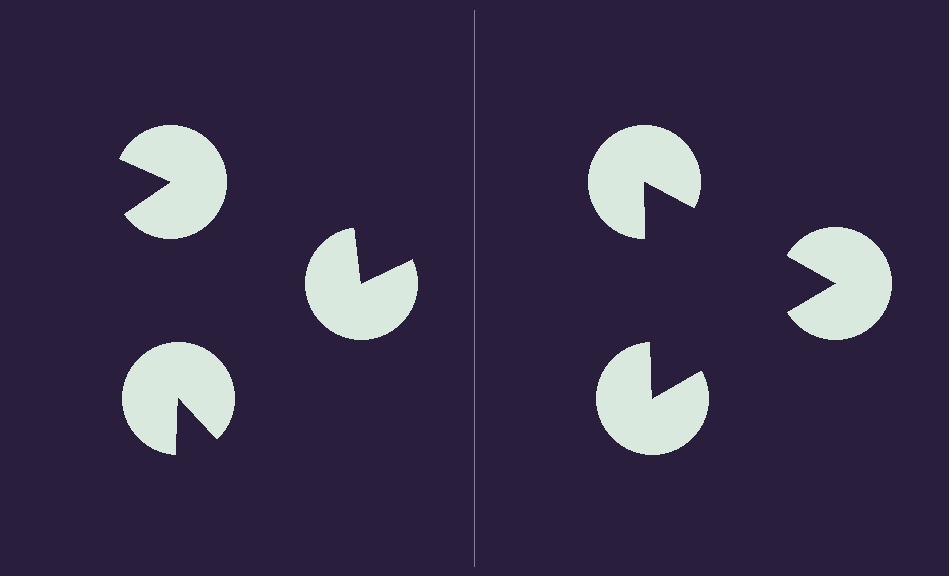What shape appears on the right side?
An illusory triangle.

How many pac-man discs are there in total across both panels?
6 — 3 on each side.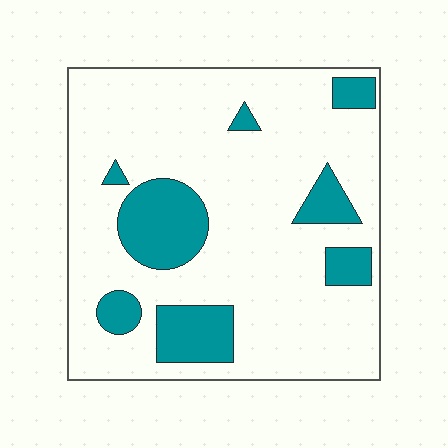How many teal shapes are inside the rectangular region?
8.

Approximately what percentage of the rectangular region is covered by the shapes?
Approximately 20%.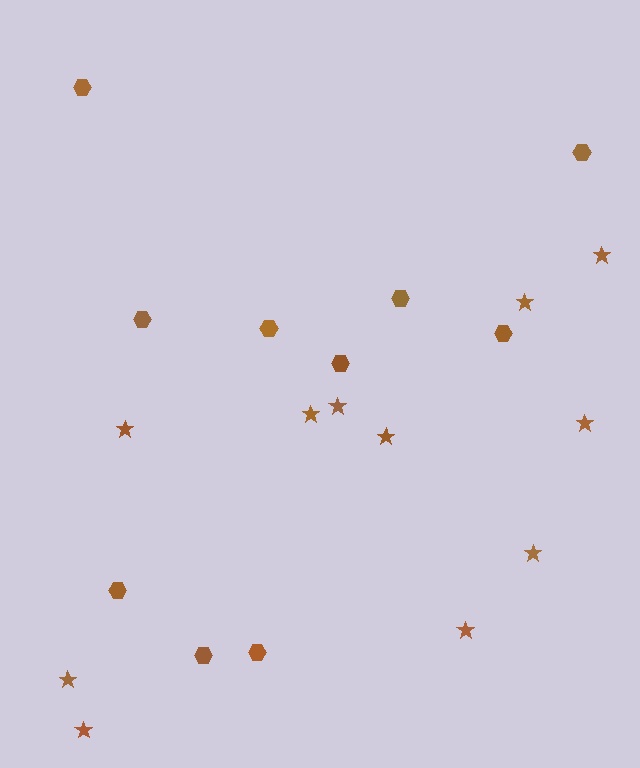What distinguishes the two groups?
There are 2 groups: one group of stars (11) and one group of hexagons (10).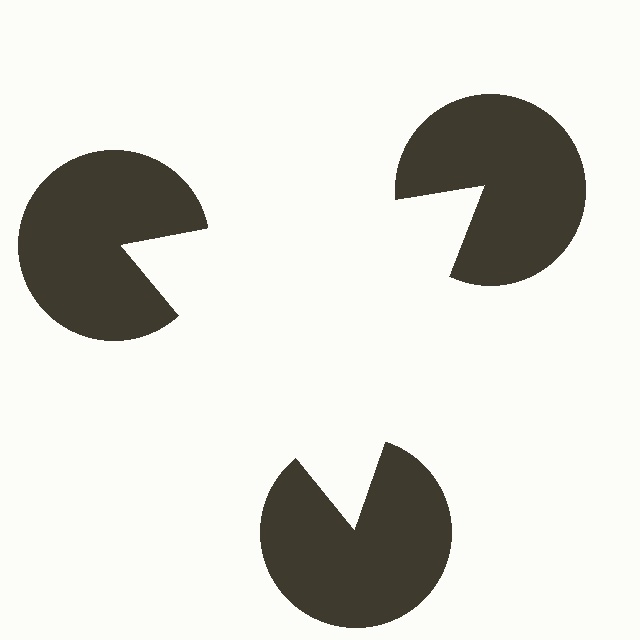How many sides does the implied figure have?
3 sides.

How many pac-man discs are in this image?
There are 3 — one at each vertex of the illusory triangle.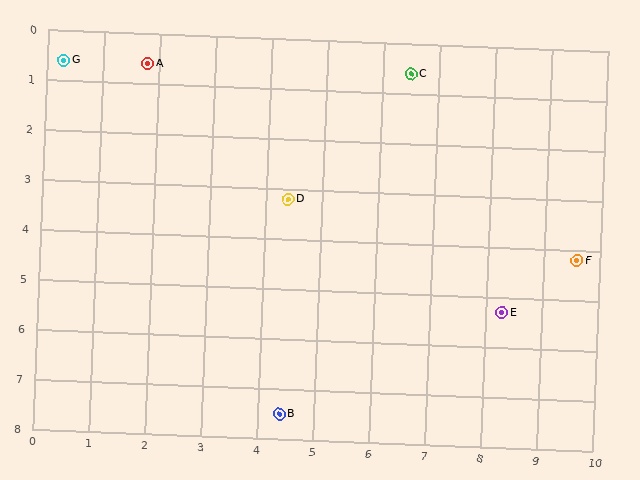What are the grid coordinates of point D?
Point D is at approximately (4.4, 3.2).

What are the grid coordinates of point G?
Point G is at approximately (0.3, 0.6).